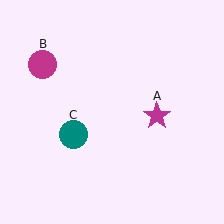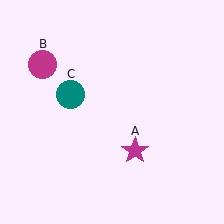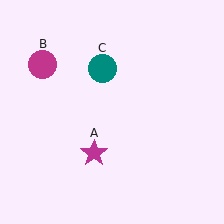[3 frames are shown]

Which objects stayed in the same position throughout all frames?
Magenta circle (object B) remained stationary.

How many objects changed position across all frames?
2 objects changed position: magenta star (object A), teal circle (object C).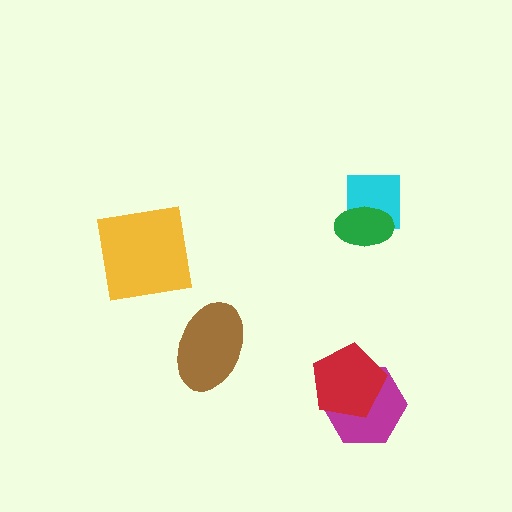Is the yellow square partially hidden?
No, no other shape covers it.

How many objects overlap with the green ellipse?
1 object overlaps with the green ellipse.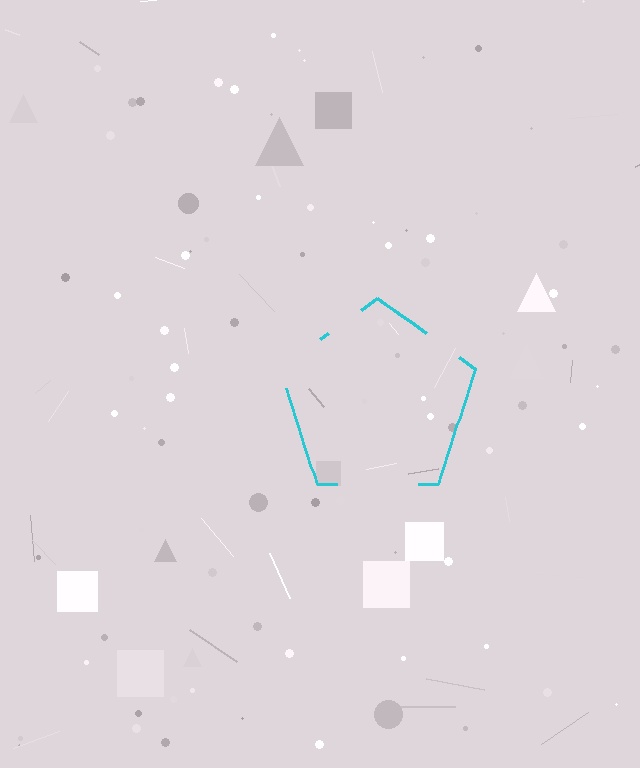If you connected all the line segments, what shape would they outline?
They would outline a pentagon.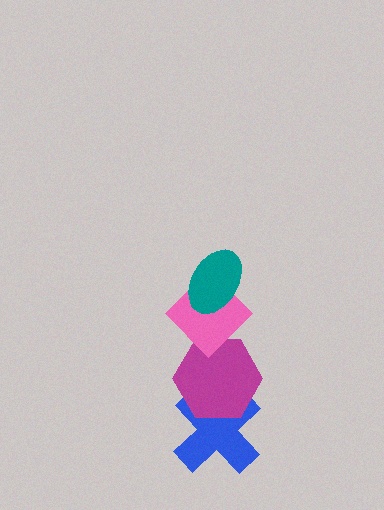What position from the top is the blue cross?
The blue cross is 4th from the top.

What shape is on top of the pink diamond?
The teal ellipse is on top of the pink diamond.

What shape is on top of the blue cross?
The magenta hexagon is on top of the blue cross.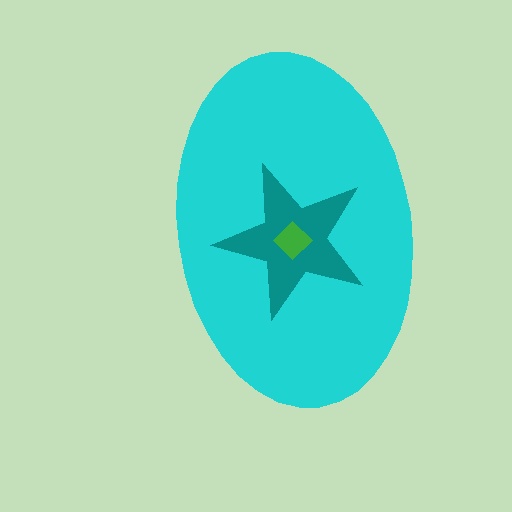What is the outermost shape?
The cyan ellipse.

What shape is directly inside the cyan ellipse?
The teal star.